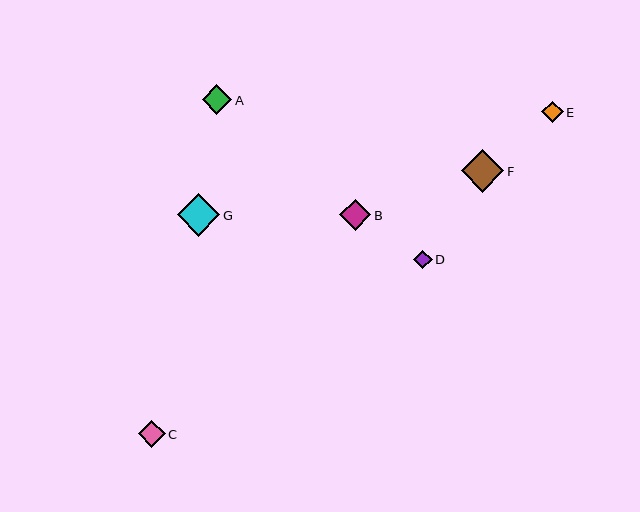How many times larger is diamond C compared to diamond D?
Diamond C is approximately 1.5 times the size of diamond D.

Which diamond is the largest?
Diamond G is the largest with a size of approximately 43 pixels.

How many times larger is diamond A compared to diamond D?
Diamond A is approximately 1.6 times the size of diamond D.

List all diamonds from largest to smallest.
From largest to smallest: G, F, B, A, C, E, D.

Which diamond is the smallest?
Diamond D is the smallest with a size of approximately 19 pixels.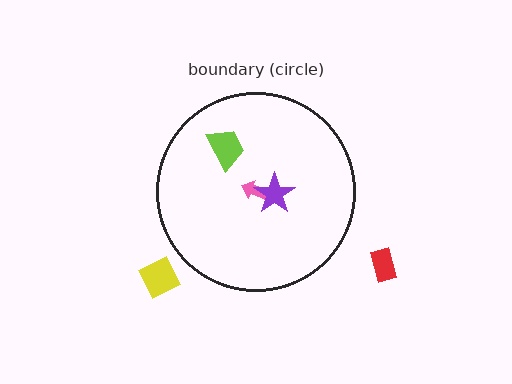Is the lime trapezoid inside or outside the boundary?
Inside.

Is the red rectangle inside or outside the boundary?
Outside.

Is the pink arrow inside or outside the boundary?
Inside.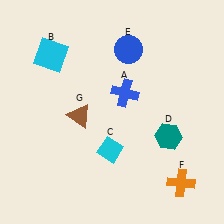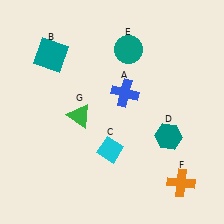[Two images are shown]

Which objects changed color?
B changed from cyan to teal. E changed from blue to teal. G changed from brown to green.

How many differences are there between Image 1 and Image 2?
There are 3 differences between the two images.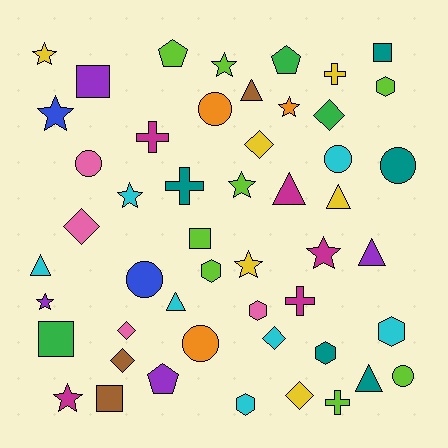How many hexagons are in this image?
There are 6 hexagons.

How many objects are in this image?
There are 50 objects.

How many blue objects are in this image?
There are 2 blue objects.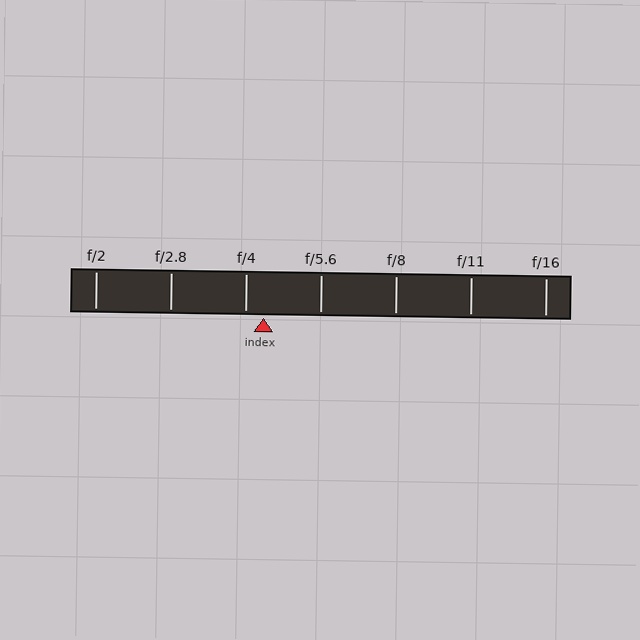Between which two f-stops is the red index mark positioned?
The index mark is between f/4 and f/5.6.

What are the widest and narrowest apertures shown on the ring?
The widest aperture shown is f/2 and the narrowest is f/16.